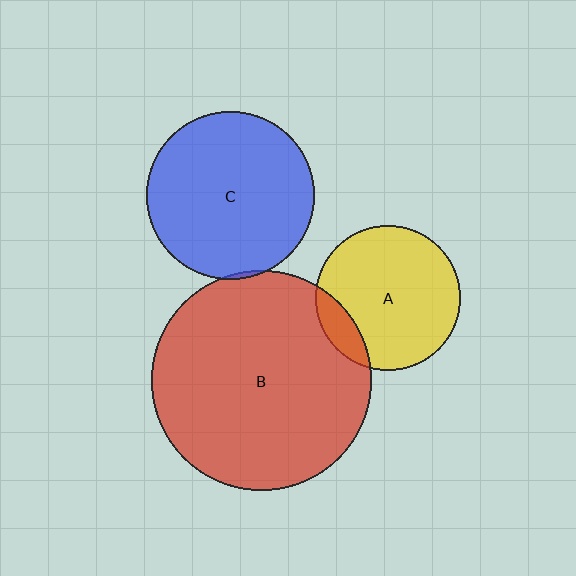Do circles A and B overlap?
Yes.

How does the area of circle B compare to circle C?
Approximately 1.7 times.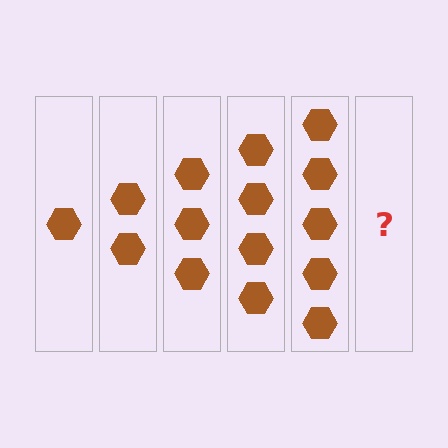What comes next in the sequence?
The next element should be 6 hexagons.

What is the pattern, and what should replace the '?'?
The pattern is that each step adds one more hexagon. The '?' should be 6 hexagons.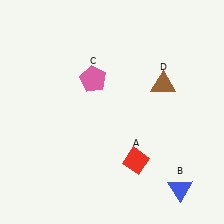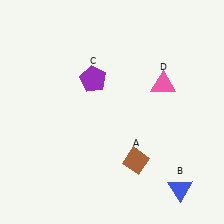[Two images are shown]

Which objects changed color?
A changed from red to brown. C changed from pink to purple. D changed from brown to pink.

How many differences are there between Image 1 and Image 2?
There are 3 differences between the two images.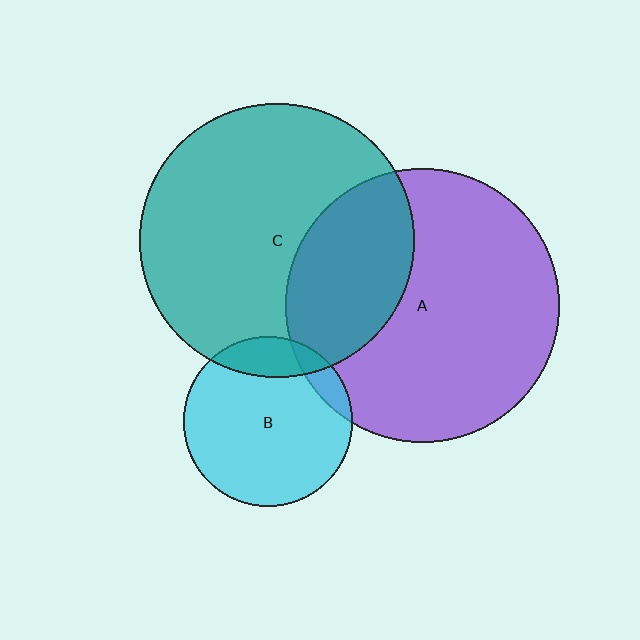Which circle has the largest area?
Circle C (teal).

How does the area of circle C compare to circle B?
Approximately 2.6 times.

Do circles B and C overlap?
Yes.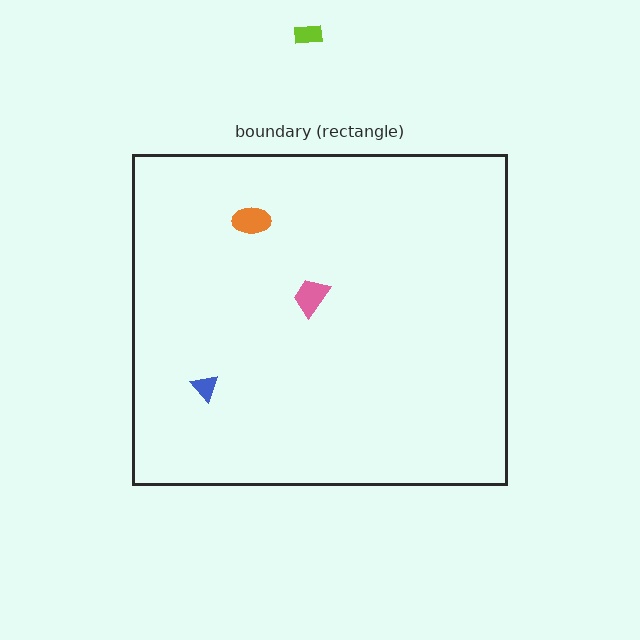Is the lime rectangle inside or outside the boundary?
Outside.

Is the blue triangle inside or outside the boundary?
Inside.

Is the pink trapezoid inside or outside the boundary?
Inside.